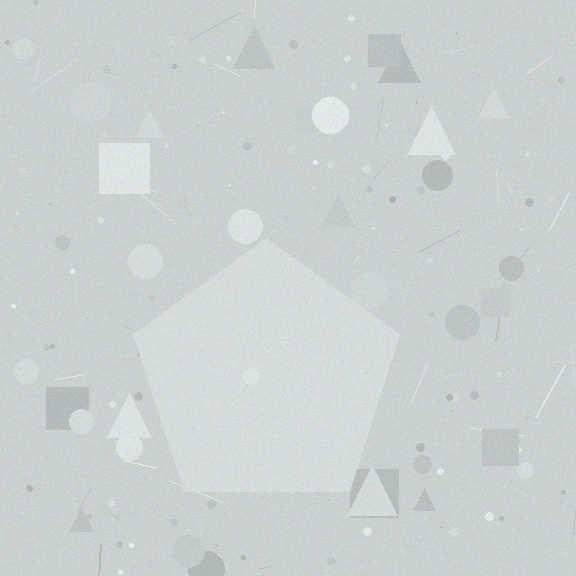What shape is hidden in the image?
A pentagon is hidden in the image.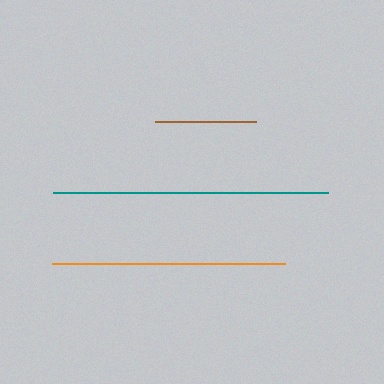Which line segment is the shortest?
The brown line is the shortest at approximately 100 pixels.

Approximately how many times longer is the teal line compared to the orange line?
The teal line is approximately 1.2 times the length of the orange line.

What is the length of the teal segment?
The teal segment is approximately 275 pixels long.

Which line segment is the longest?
The teal line is the longest at approximately 275 pixels.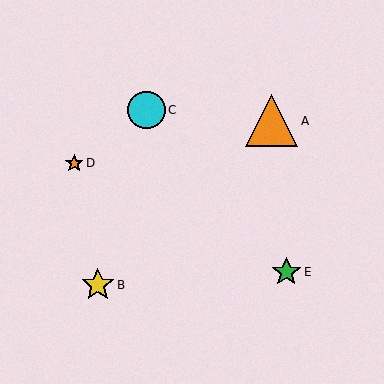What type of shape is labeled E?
Shape E is a green star.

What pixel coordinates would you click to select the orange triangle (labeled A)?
Click at (271, 121) to select the orange triangle A.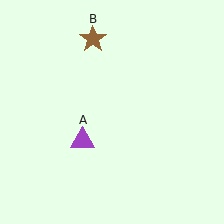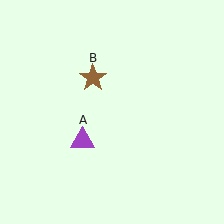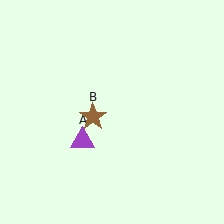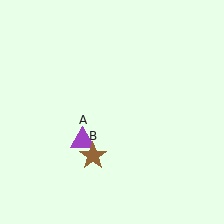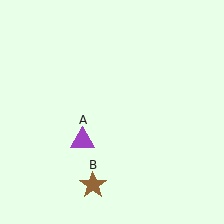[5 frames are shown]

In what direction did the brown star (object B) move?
The brown star (object B) moved down.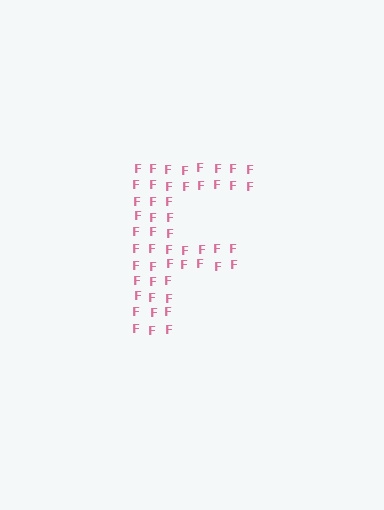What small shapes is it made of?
It is made of small letter F's.